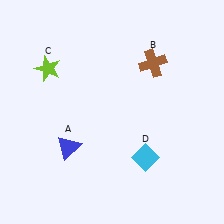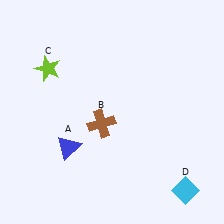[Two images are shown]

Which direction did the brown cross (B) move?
The brown cross (B) moved down.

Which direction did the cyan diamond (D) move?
The cyan diamond (D) moved right.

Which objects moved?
The objects that moved are: the brown cross (B), the cyan diamond (D).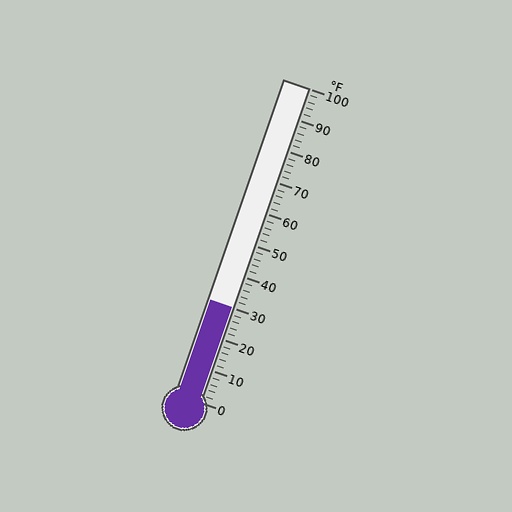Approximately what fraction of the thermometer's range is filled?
The thermometer is filled to approximately 30% of its range.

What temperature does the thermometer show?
The thermometer shows approximately 30°F.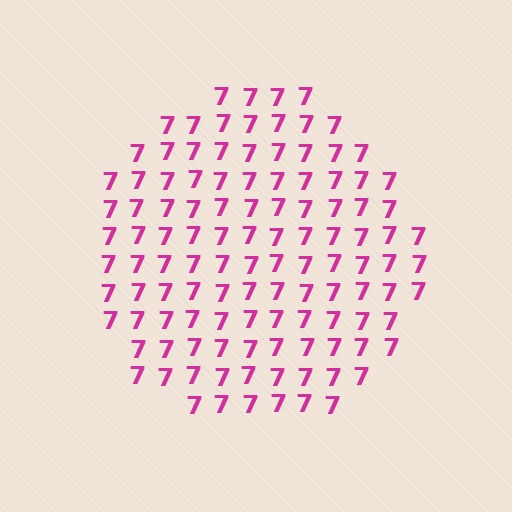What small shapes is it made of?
It is made of small digit 7's.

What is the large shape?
The large shape is a circle.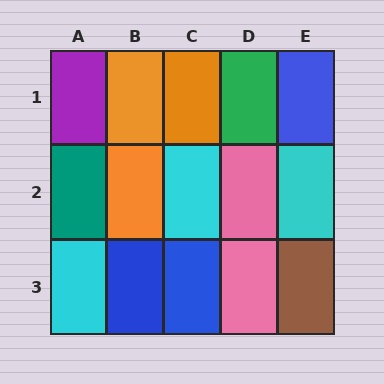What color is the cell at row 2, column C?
Cyan.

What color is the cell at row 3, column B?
Blue.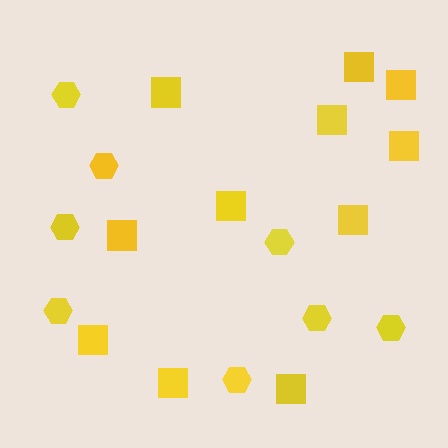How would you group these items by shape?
There are 2 groups: one group of hexagons (8) and one group of squares (11).